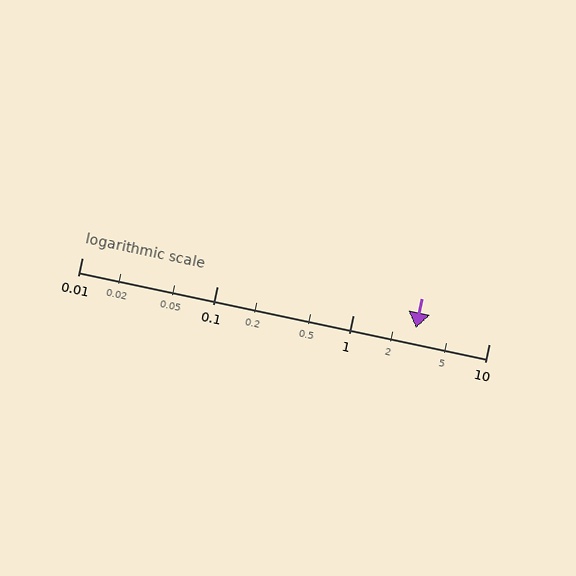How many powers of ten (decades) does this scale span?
The scale spans 3 decades, from 0.01 to 10.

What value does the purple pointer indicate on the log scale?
The pointer indicates approximately 2.9.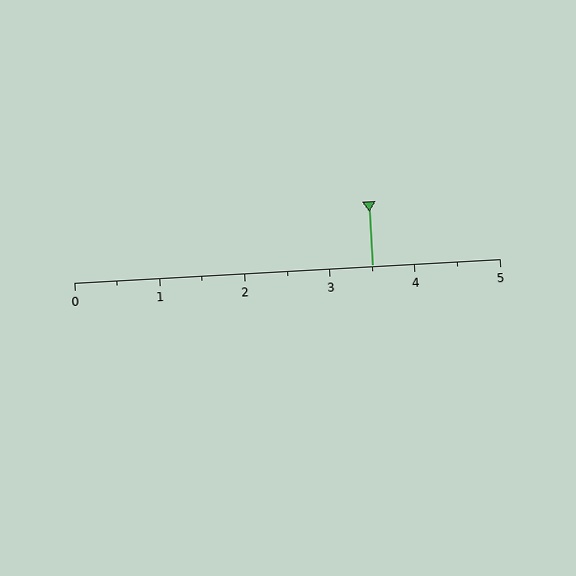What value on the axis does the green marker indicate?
The marker indicates approximately 3.5.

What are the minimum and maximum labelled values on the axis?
The axis runs from 0 to 5.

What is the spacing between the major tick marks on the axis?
The major ticks are spaced 1 apart.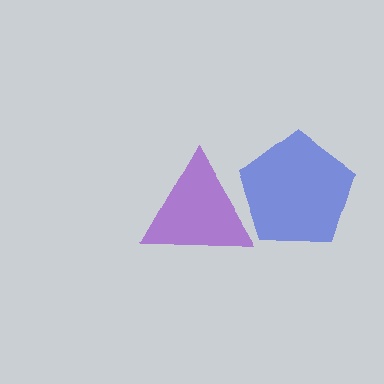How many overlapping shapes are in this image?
There are 2 overlapping shapes in the image.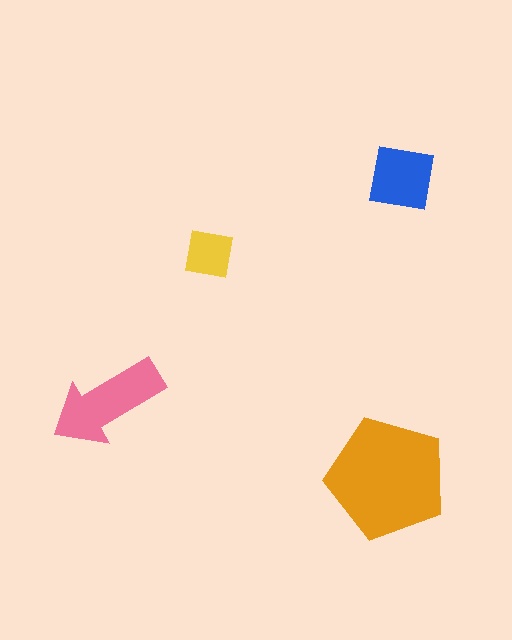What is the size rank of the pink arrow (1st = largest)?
2nd.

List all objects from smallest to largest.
The yellow square, the blue square, the pink arrow, the orange pentagon.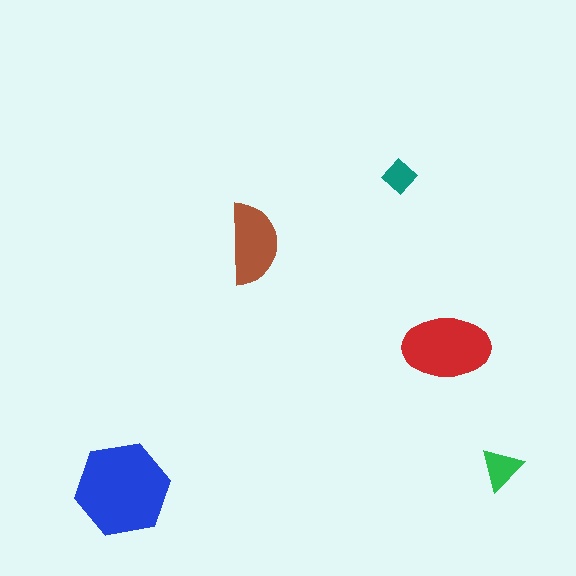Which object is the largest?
The blue hexagon.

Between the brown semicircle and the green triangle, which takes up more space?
The brown semicircle.